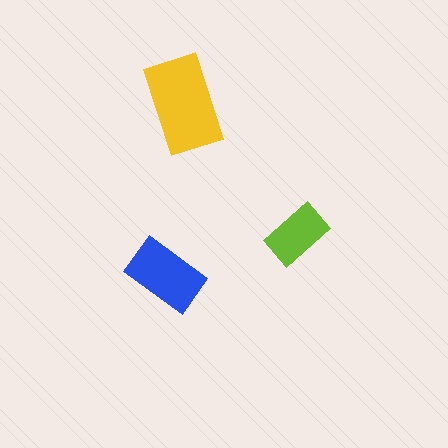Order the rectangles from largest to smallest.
the yellow one, the blue one, the lime one.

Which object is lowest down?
The blue rectangle is bottommost.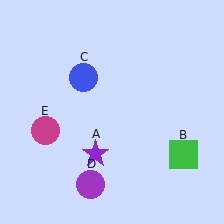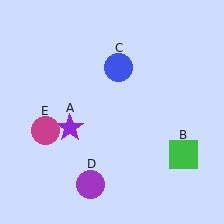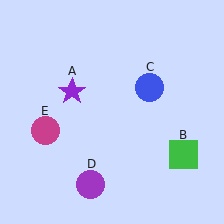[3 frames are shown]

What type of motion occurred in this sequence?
The purple star (object A), blue circle (object C) rotated clockwise around the center of the scene.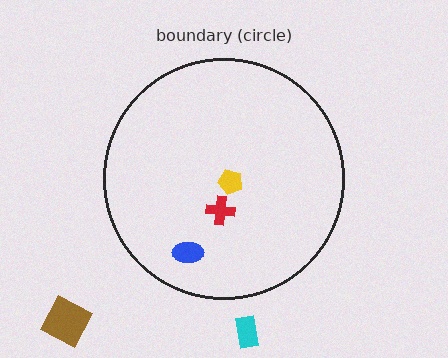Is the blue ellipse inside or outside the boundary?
Inside.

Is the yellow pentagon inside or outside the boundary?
Inside.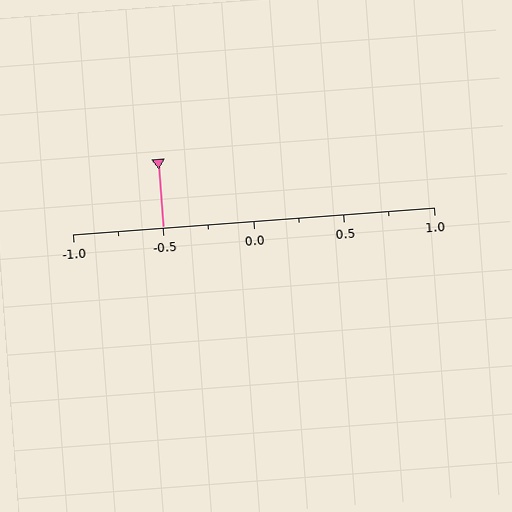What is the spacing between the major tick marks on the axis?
The major ticks are spaced 0.5 apart.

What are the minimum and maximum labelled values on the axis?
The axis runs from -1.0 to 1.0.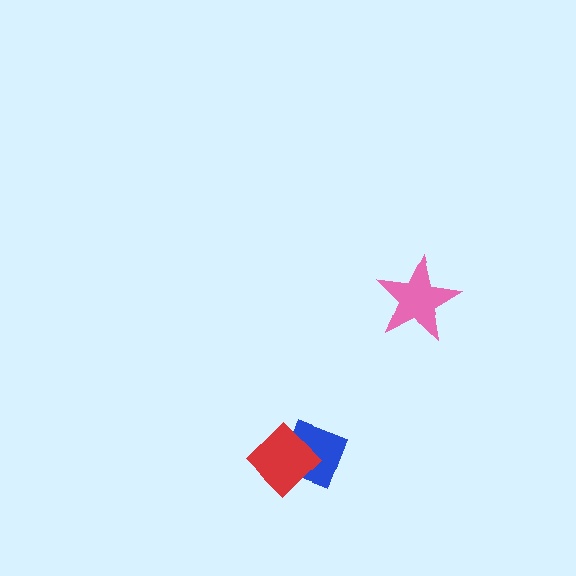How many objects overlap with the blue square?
1 object overlaps with the blue square.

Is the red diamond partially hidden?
No, no other shape covers it.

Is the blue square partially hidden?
Yes, it is partially covered by another shape.